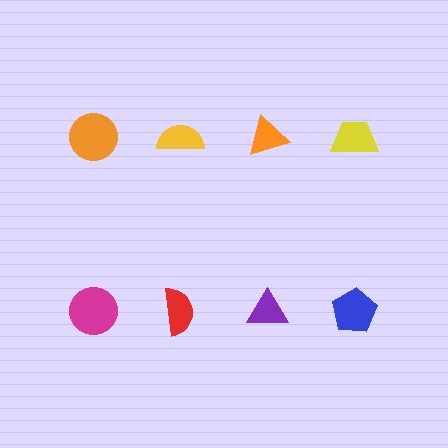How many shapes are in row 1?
4 shapes.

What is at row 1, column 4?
A yellow trapezoid.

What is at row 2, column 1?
A magenta circle.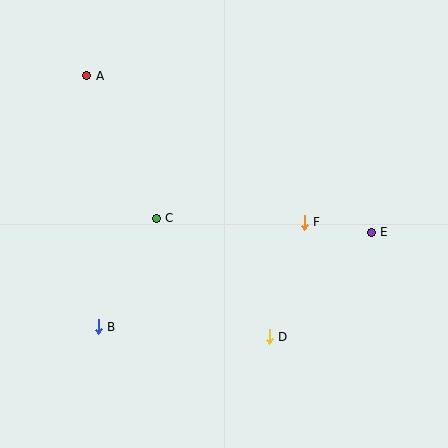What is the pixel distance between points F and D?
The distance between F and D is 120 pixels.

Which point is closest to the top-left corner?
Point A is closest to the top-left corner.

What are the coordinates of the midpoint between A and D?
The midpoint between A and D is at (178, 206).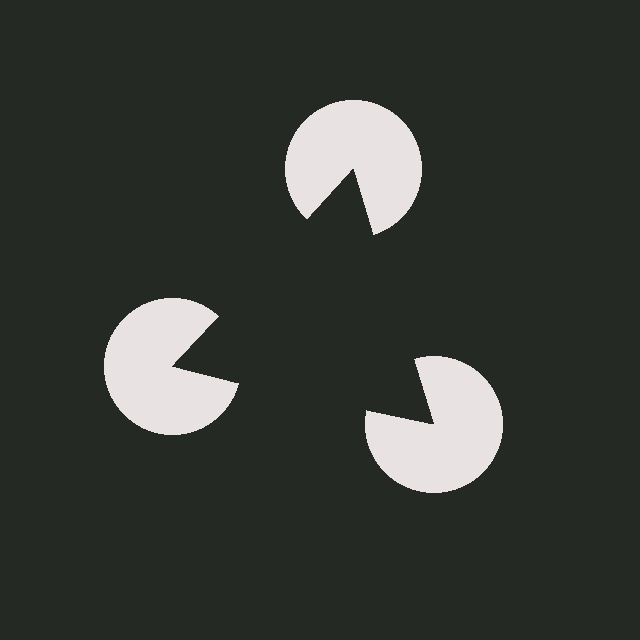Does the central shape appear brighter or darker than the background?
It typically appears slightly darker than the background, even though no actual brightness change is drawn.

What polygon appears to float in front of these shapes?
An illusory triangle — its edges are inferred from the aligned wedge cuts in the pac-man discs, not physically drawn.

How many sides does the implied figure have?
3 sides.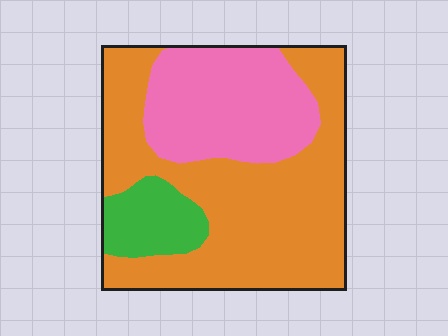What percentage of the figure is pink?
Pink covers roughly 30% of the figure.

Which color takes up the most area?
Orange, at roughly 60%.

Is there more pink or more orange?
Orange.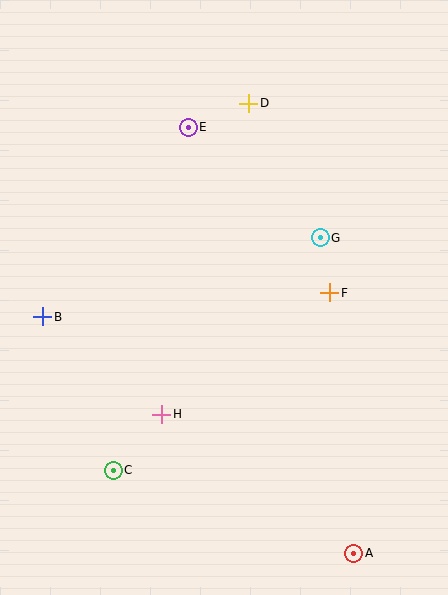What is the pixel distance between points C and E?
The distance between C and E is 351 pixels.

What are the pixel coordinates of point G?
Point G is at (320, 238).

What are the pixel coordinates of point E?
Point E is at (188, 127).